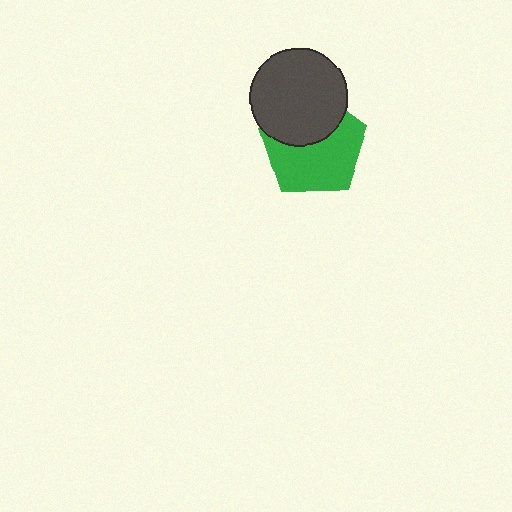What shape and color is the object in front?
The object in front is a dark gray circle.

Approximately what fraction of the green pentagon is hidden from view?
Roughly 38% of the green pentagon is hidden behind the dark gray circle.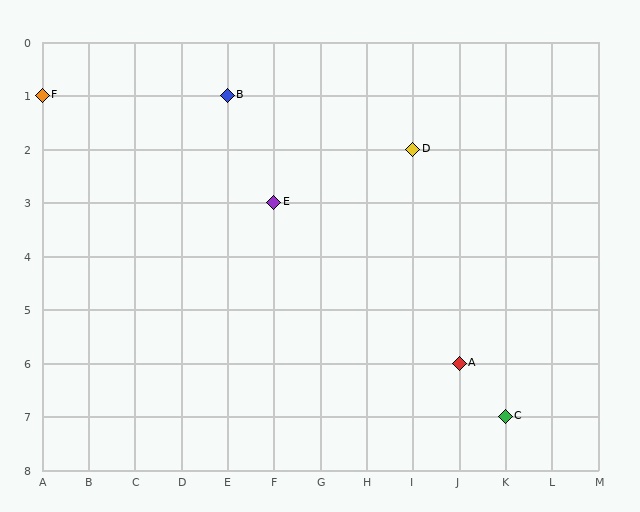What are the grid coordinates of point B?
Point B is at grid coordinates (E, 1).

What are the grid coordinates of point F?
Point F is at grid coordinates (A, 1).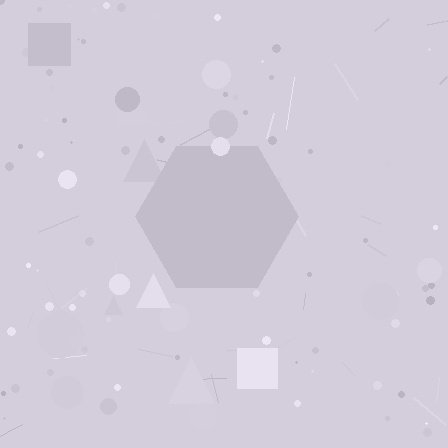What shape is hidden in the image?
A hexagon is hidden in the image.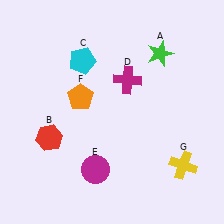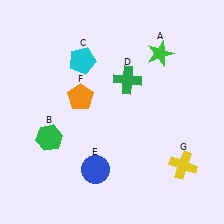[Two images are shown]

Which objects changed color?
B changed from red to green. D changed from magenta to green. E changed from magenta to blue.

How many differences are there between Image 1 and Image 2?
There are 3 differences between the two images.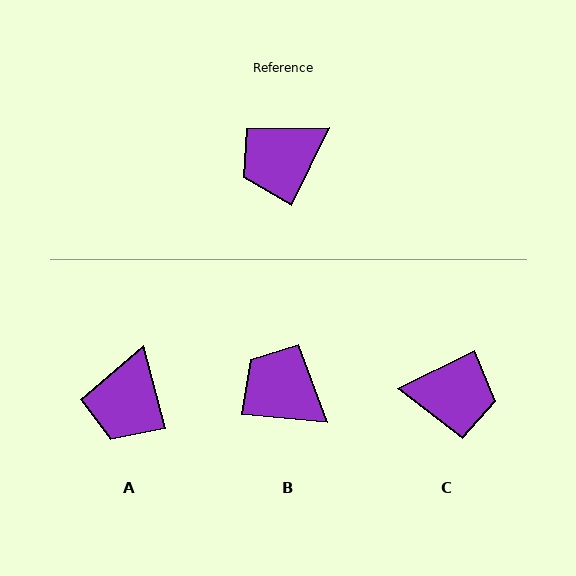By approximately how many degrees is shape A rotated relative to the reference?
Approximately 41 degrees counter-clockwise.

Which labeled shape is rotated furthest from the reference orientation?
C, about 142 degrees away.